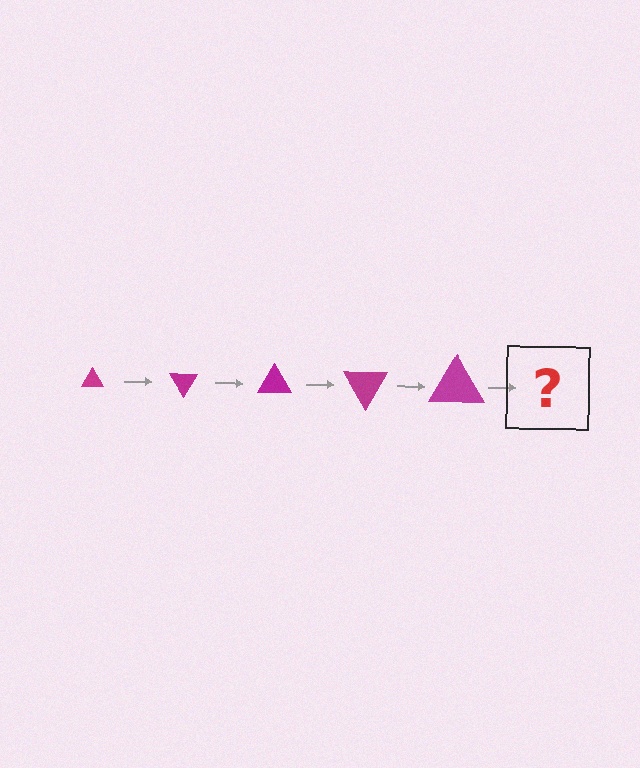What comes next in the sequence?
The next element should be a triangle, larger than the previous one and rotated 300 degrees from the start.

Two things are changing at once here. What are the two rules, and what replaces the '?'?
The two rules are that the triangle grows larger each step and it rotates 60 degrees each step. The '?' should be a triangle, larger than the previous one and rotated 300 degrees from the start.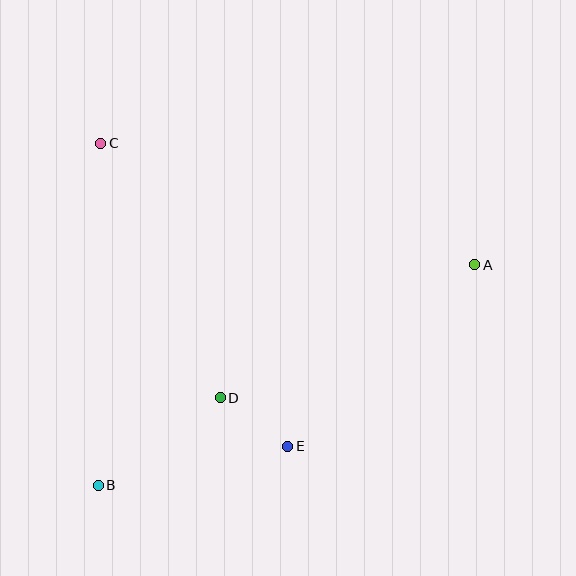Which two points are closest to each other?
Points D and E are closest to each other.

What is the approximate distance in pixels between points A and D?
The distance between A and D is approximately 287 pixels.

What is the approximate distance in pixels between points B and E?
The distance between B and E is approximately 194 pixels.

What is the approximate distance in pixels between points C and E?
The distance between C and E is approximately 356 pixels.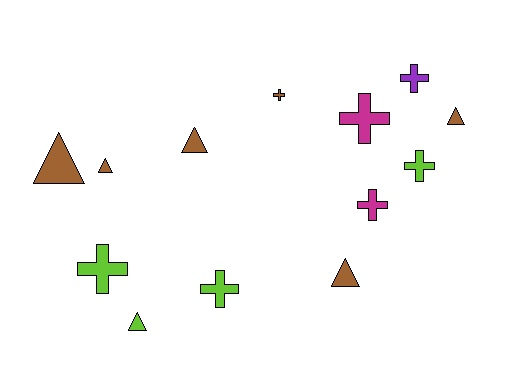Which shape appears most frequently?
Cross, with 7 objects.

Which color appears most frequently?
Brown, with 6 objects.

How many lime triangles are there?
There is 1 lime triangle.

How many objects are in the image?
There are 13 objects.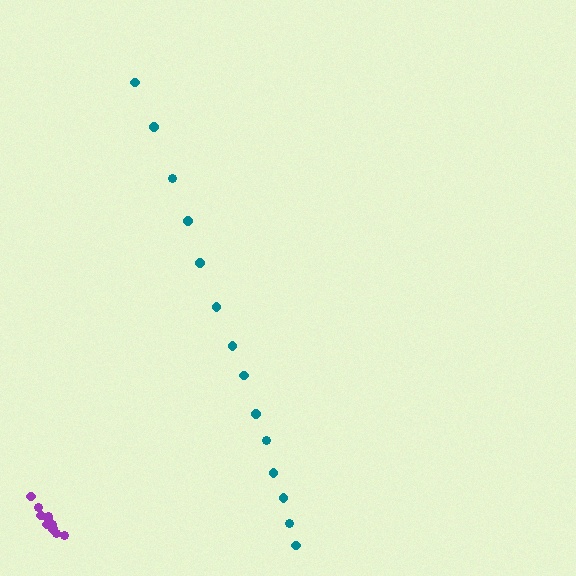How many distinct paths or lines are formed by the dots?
There are 2 distinct paths.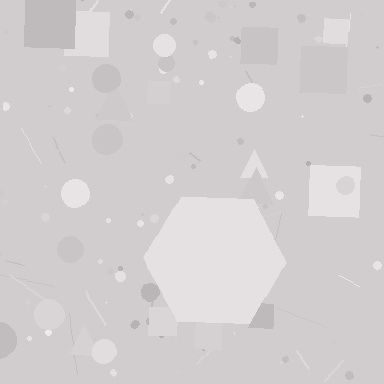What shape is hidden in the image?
A hexagon is hidden in the image.